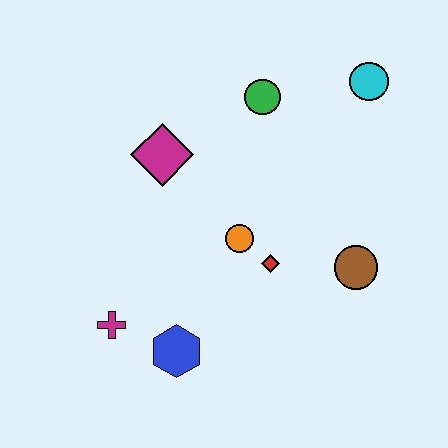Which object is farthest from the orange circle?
The cyan circle is farthest from the orange circle.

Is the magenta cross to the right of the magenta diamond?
No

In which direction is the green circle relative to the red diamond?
The green circle is above the red diamond.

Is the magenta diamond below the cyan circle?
Yes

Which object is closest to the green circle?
The cyan circle is closest to the green circle.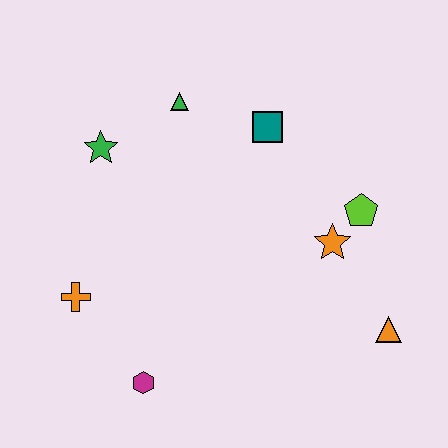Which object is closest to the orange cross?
The magenta hexagon is closest to the orange cross.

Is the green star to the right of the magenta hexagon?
No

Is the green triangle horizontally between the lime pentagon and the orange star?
No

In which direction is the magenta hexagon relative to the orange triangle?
The magenta hexagon is to the left of the orange triangle.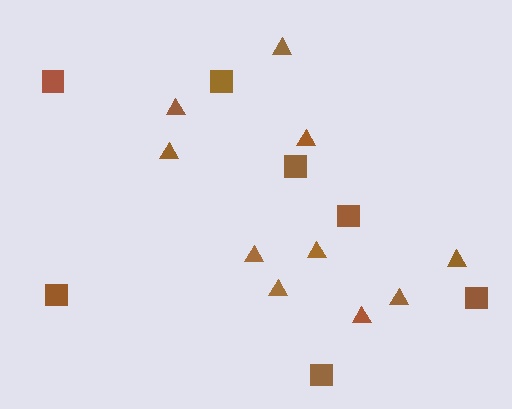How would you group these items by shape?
There are 2 groups: one group of squares (7) and one group of triangles (10).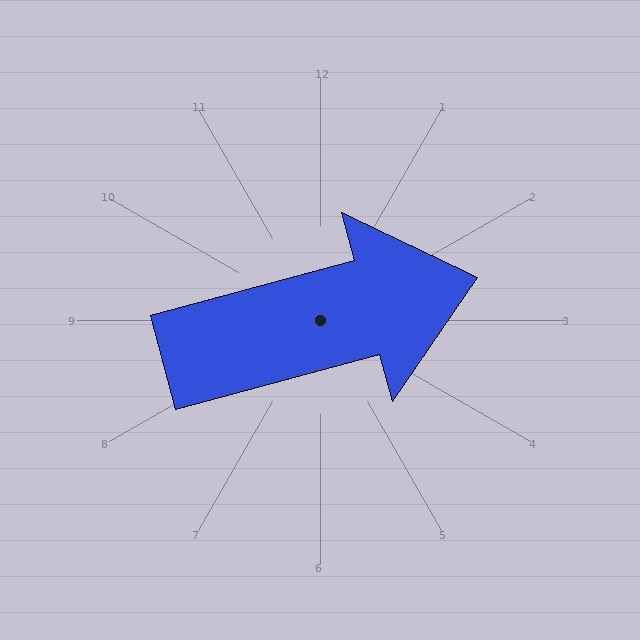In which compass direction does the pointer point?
East.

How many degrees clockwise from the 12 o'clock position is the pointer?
Approximately 75 degrees.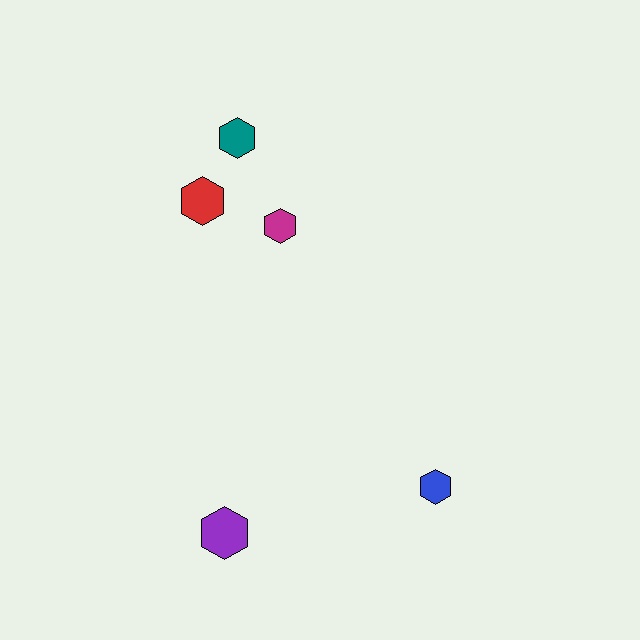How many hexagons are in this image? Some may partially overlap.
There are 5 hexagons.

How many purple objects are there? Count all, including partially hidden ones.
There is 1 purple object.